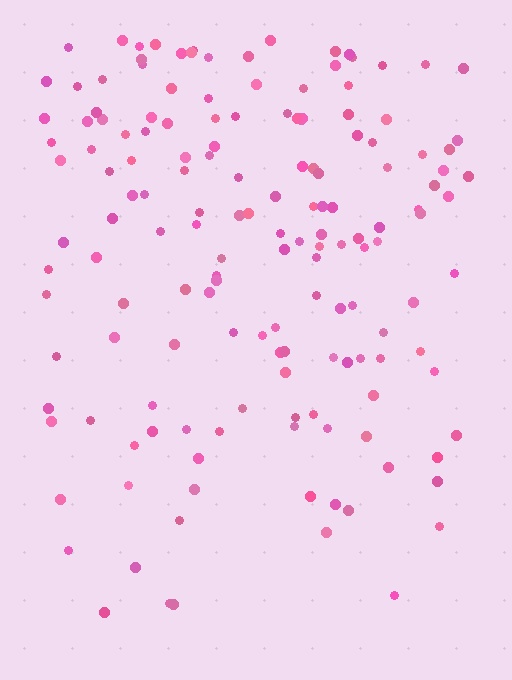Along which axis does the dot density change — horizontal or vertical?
Vertical.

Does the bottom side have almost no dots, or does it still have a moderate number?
Still a moderate number, just noticeably fewer than the top.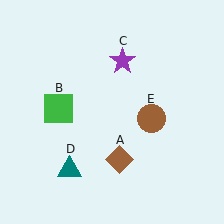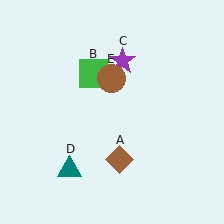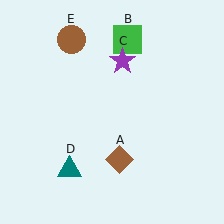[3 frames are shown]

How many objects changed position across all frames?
2 objects changed position: green square (object B), brown circle (object E).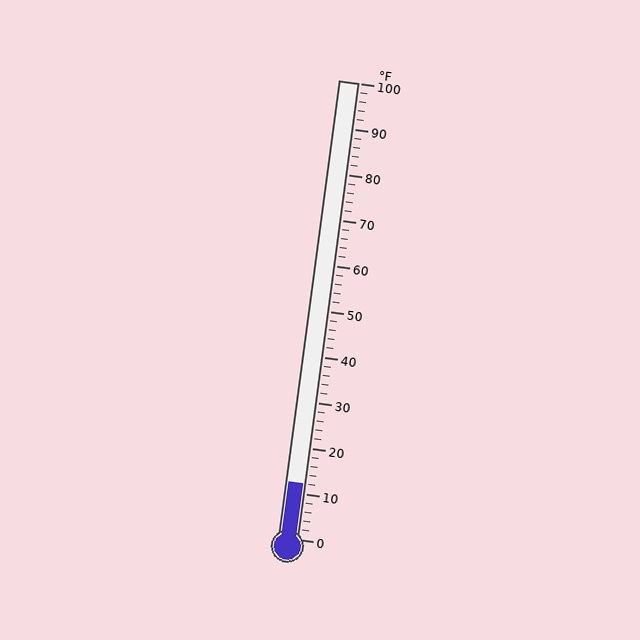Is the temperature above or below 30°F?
The temperature is below 30°F.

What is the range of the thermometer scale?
The thermometer scale ranges from 0°F to 100°F.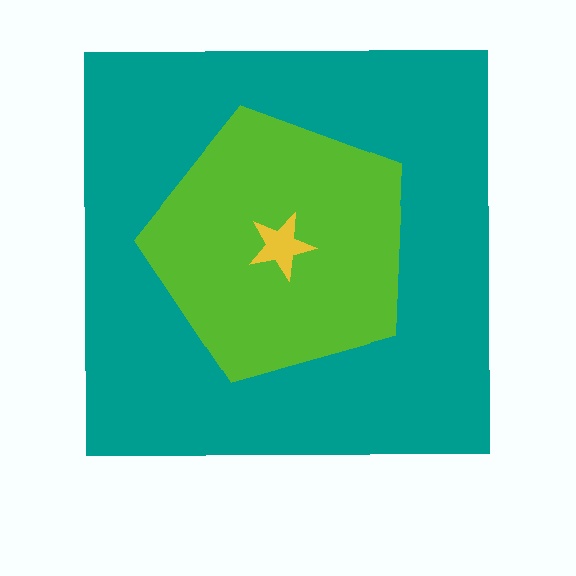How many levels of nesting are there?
3.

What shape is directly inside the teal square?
The lime pentagon.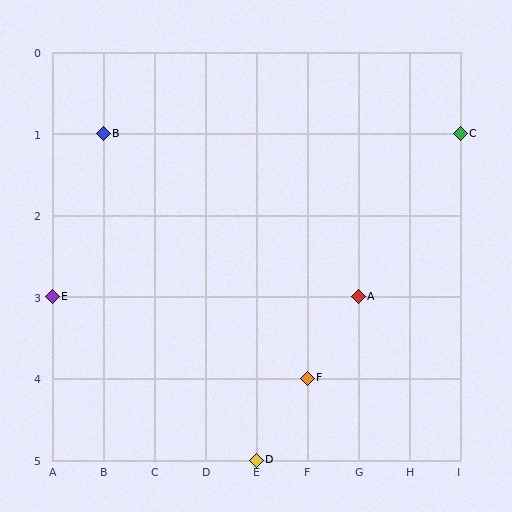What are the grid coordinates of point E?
Point E is at grid coordinates (A, 3).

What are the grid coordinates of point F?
Point F is at grid coordinates (F, 4).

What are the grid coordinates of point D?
Point D is at grid coordinates (E, 5).